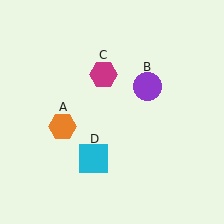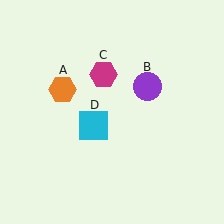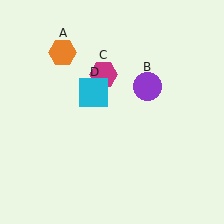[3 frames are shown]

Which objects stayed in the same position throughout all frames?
Purple circle (object B) and magenta hexagon (object C) remained stationary.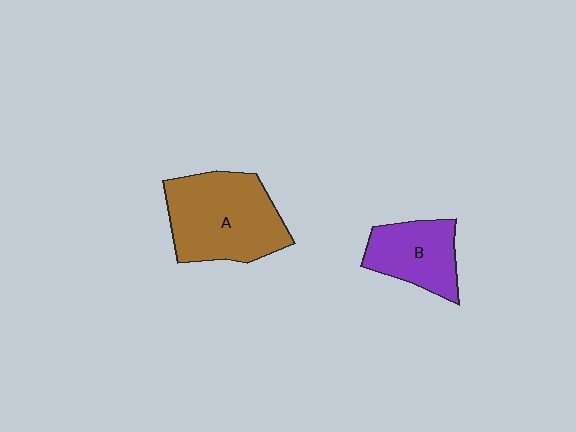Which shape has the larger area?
Shape A (brown).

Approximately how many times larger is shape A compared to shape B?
Approximately 1.6 times.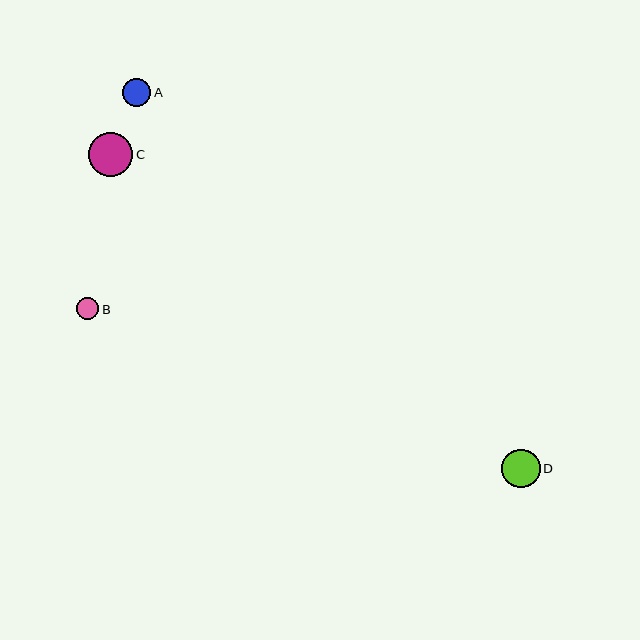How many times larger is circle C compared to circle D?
Circle C is approximately 1.1 times the size of circle D.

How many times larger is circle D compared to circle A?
Circle D is approximately 1.4 times the size of circle A.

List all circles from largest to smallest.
From largest to smallest: C, D, A, B.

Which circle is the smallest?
Circle B is the smallest with a size of approximately 23 pixels.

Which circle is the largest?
Circle C is the largest with a size of approximately 44 pixels.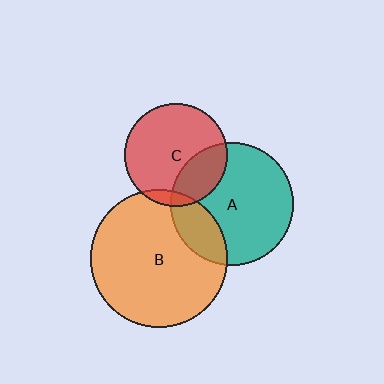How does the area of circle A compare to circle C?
Approximately 1.4 times.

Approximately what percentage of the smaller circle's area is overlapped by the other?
Approximately 25%.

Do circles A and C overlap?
Yes.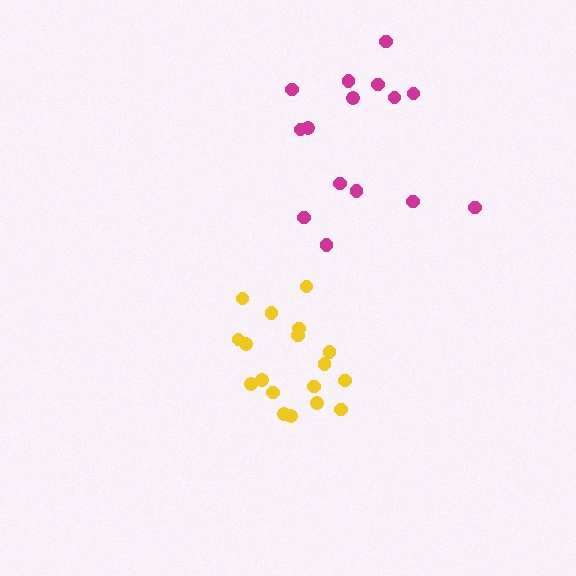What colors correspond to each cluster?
The clusters are colored: yellow, magenta.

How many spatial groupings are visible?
There are 2 spatial groupings.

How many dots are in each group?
Group 1: 18 dots, Group 2: 15 dots (33 total).